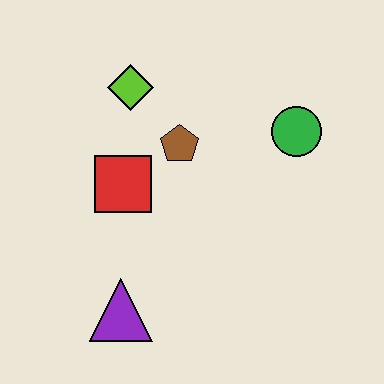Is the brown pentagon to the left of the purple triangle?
No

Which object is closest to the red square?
The brown pentagon is closest to the red square.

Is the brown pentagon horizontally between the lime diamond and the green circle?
Yes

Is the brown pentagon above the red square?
Yes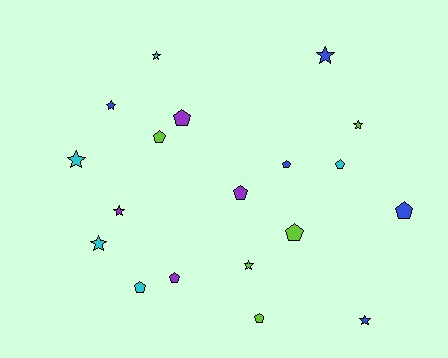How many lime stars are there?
There are 2 lime stars.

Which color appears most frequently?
Cyan, with 5 objects.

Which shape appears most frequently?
Pentagon, with 10 objects.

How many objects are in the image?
There are 19 objects.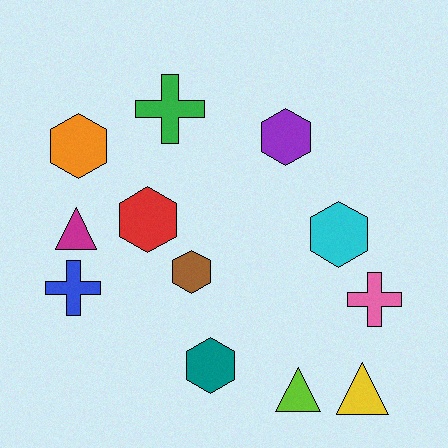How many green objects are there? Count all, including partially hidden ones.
There is 1 green object.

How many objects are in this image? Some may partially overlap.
There are 12 objects.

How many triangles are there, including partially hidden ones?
There are 3 triangles.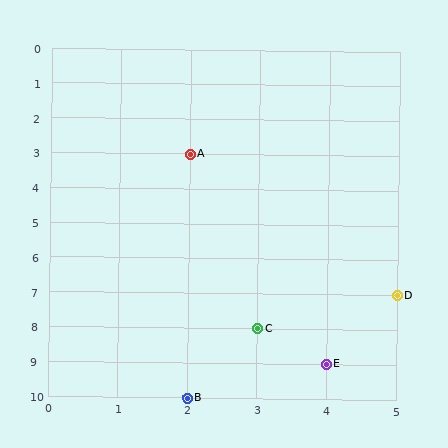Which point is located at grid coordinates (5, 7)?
Point D is at (5, 7).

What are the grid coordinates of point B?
Point B is at grid coordinates (2, 10).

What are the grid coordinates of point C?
Point C is at grid coordinates (3, 8).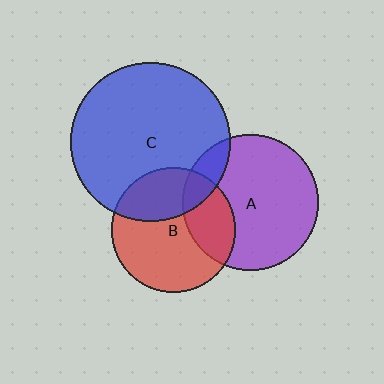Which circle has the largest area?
Circle C (blue).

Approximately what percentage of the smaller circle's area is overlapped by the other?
Approximately 30%.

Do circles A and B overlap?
Yes.